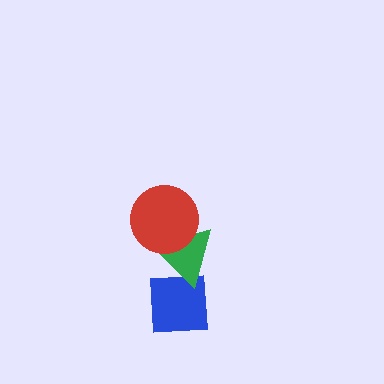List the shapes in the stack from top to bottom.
From top to bottom: the red circle, the green triangle, the blue square.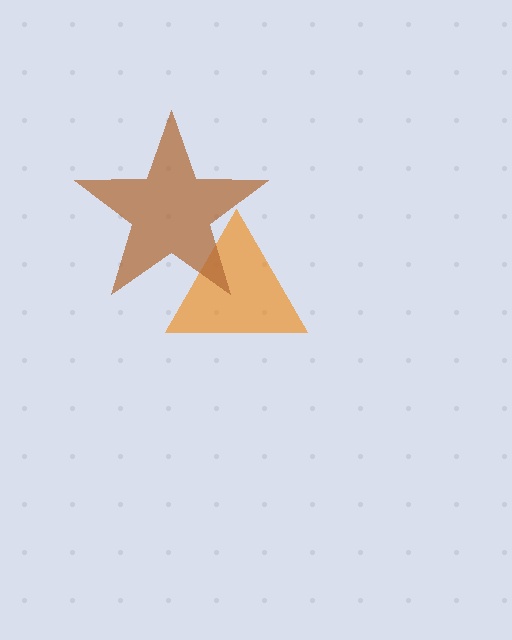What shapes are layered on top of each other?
The layered shapes are: an orange triangle, a brown star.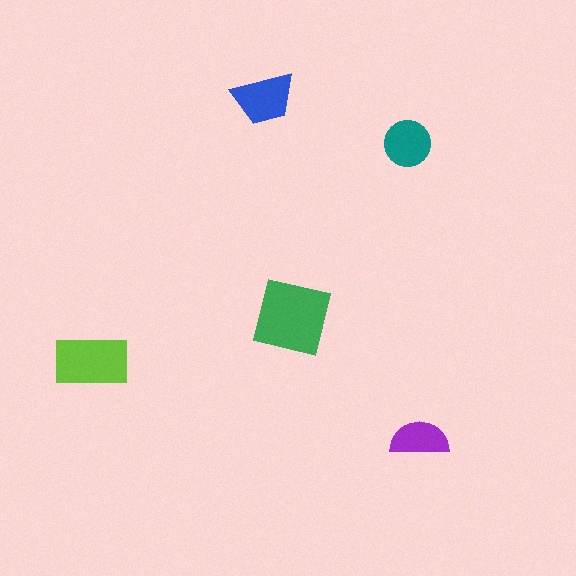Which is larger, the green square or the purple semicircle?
The green square.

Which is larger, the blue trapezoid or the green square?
The green square.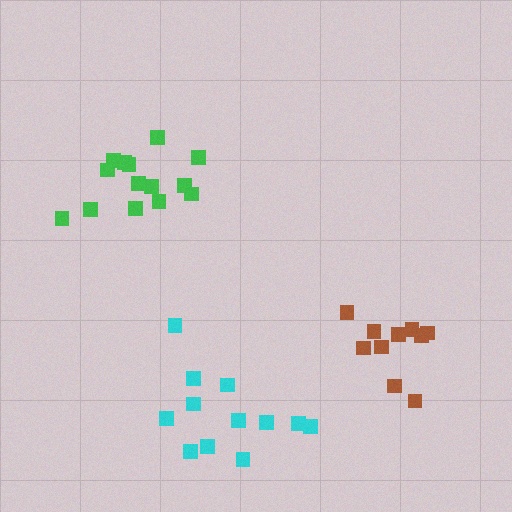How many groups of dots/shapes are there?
There are 3 groups.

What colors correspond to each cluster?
The clusters are colored: brown, green, cyan.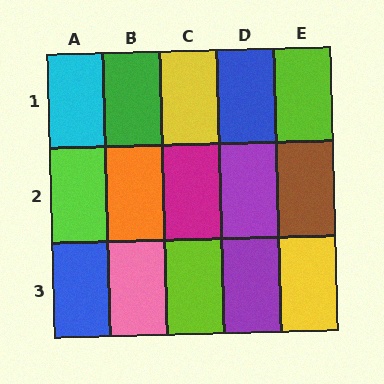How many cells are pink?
1 cell is pink.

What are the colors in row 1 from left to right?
Cyan, green, yellow, blue, lime.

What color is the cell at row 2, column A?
Lime.